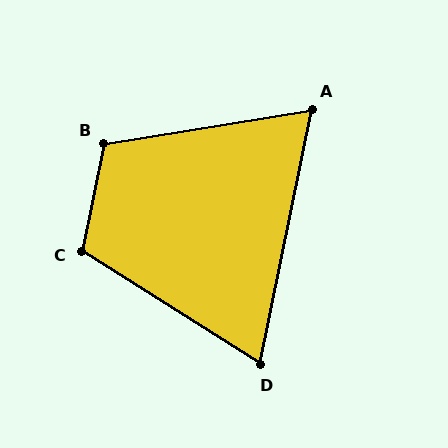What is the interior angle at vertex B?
Approximately 111 degrees (obtuse).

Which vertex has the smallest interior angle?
A, at approximately 69 degrees.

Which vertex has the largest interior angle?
C, at approximately 111 degrees.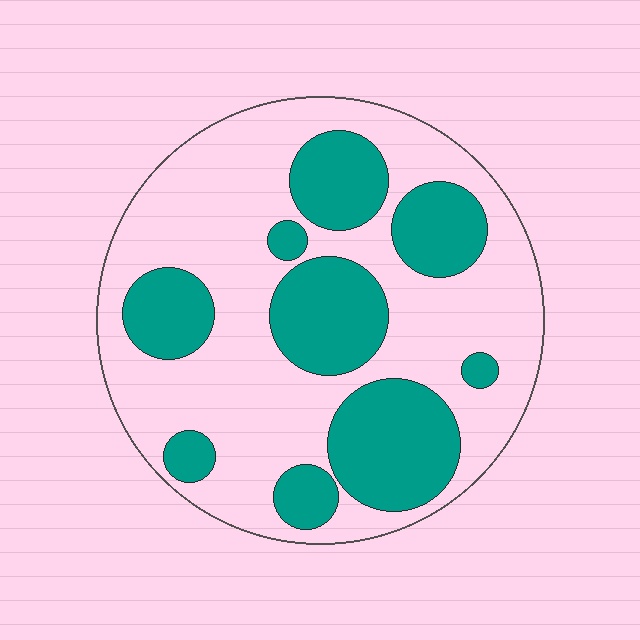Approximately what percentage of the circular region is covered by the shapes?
Approximately 35%.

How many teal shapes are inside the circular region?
9.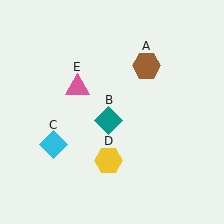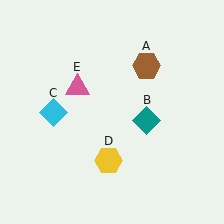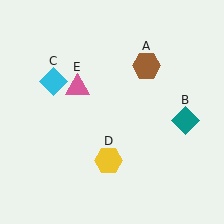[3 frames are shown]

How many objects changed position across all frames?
2 objects changed position: teal diamond (object B), cyan diamond (object C).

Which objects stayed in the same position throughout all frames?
Brown hexagon (object A) and yellow hexagon (object D) and pink triangle (object E) remained stationary.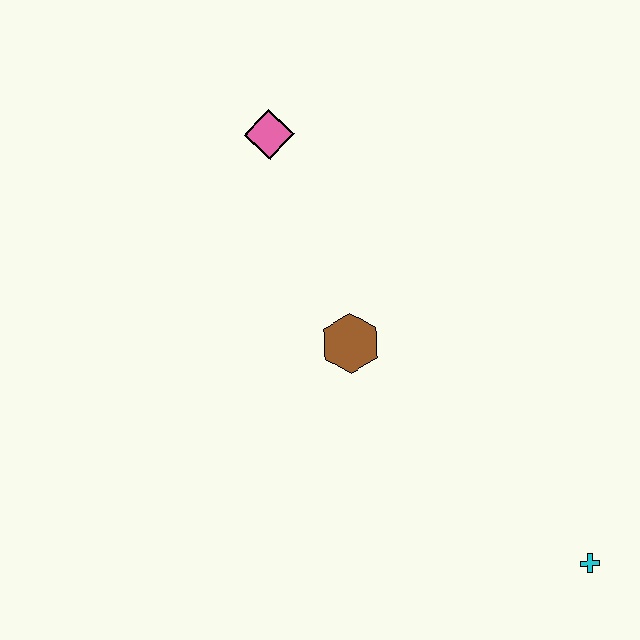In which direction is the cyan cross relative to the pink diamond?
The cyan cross is below the pink diamond.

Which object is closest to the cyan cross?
The brown hexagon is closest to the cyan cross.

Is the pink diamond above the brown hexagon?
Yes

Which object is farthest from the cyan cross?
The pink diamond is farthest from the cyan cross.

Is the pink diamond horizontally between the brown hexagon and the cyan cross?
No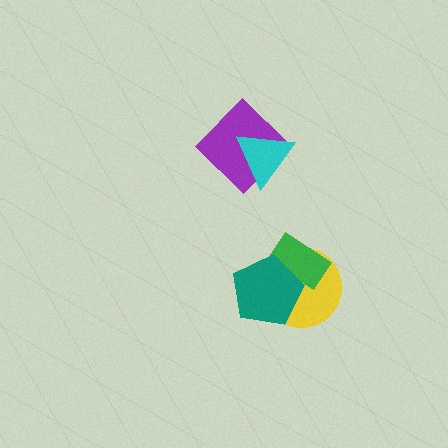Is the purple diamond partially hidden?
Yes, it is partially covered by another shape.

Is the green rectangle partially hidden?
Yes, it is partially covered by another shape.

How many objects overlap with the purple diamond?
1 object overlaps with the purple diamond.